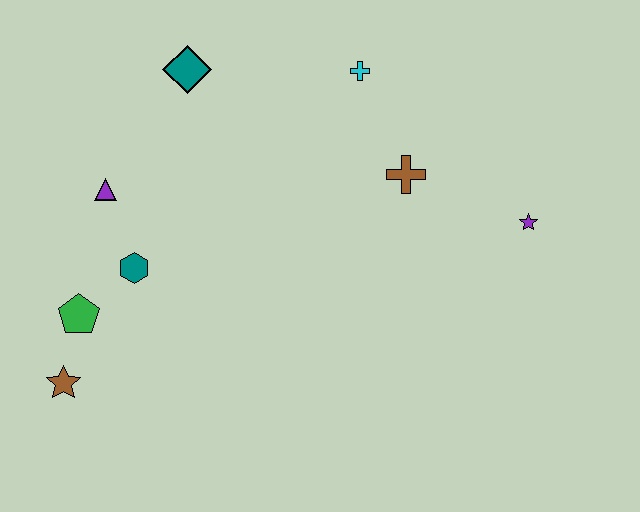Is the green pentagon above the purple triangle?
No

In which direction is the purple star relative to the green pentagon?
The purple star is to the right of the green pentagon.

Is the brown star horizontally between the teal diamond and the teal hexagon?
No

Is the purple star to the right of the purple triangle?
Yes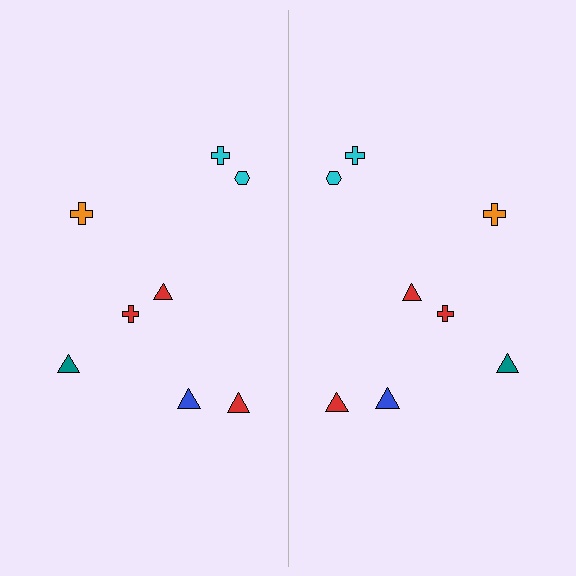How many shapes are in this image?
There are 16 shapes in this image.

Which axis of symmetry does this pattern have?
The pattern has a vertical axis of symmetry running through the center of the image.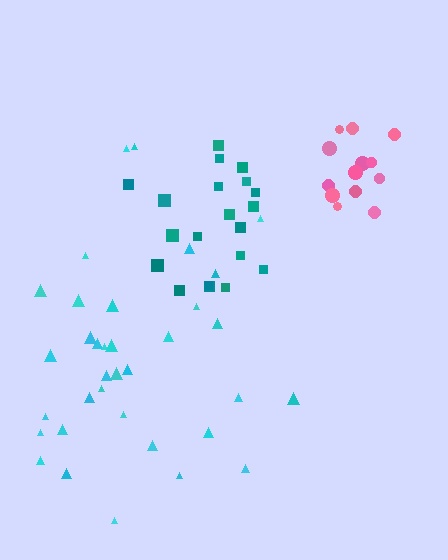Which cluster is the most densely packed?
Pink.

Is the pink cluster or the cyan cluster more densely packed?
Pink.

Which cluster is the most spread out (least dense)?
Cyan.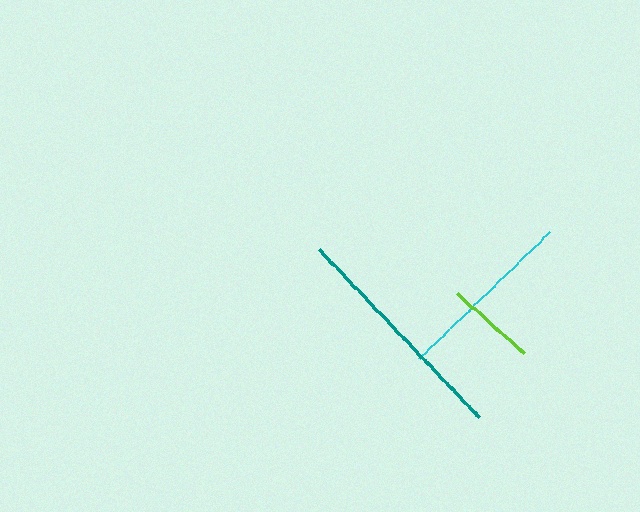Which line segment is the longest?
The teal line is the longest at approximately 232 pixels.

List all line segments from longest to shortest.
From longest to shortest: teal, cyan, lime.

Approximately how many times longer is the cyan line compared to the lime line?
The cyan line is approximately 2.0 times the length of the lime line.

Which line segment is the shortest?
The lime line is the shortest at approximately 92 pixels.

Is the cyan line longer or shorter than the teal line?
The teal line is longer than the cyan line.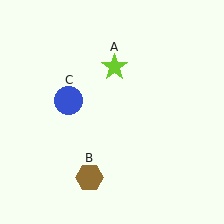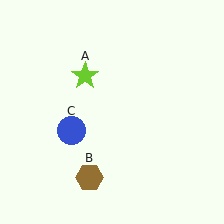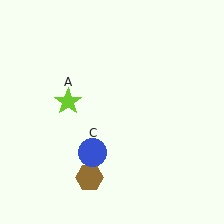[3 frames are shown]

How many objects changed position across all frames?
2 objects changed position: lime star (object A), blue circle (object C).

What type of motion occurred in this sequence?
The lime star (object A), blue circle (object C) rotated counterclockwise around the center of the scene.